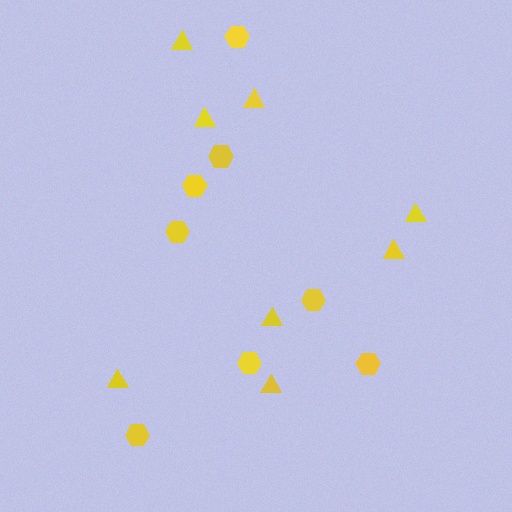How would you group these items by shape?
There are 2 groups: one group of hexagons (8) and one group of triangles (8).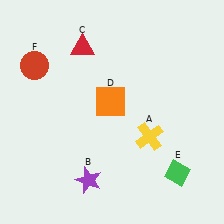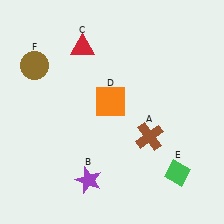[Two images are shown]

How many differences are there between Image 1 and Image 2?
There are 2 differences between the two images.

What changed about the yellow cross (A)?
In Image 1, A is yellow. In Image 2, it changed to brown.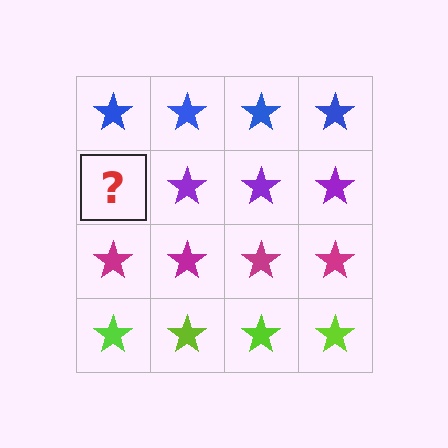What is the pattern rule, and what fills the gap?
The rule is that each row has a consistent color. The gap should be filled with a purple star.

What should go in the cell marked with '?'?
The missing cell should contain a purple star.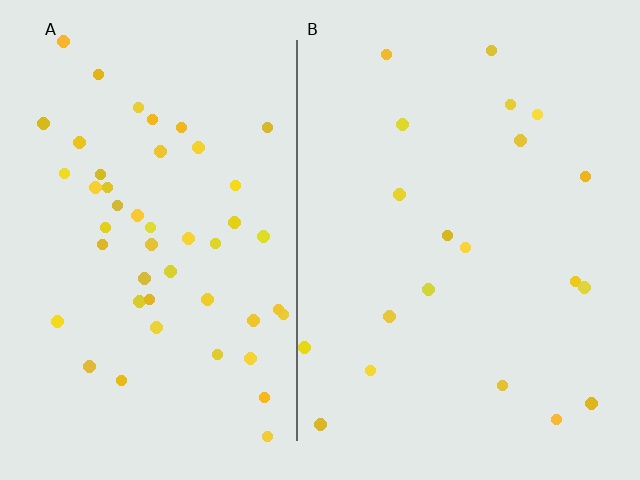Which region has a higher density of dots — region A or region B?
A (the left).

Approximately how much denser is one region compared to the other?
Approximately 2.4× — region A over region B.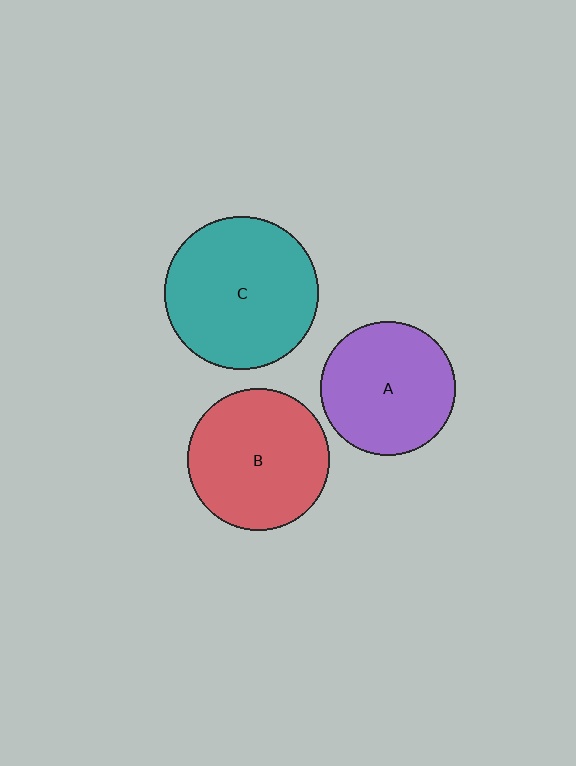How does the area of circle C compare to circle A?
Approximately 1.3 times.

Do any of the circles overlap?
No, none of the circles overlap.